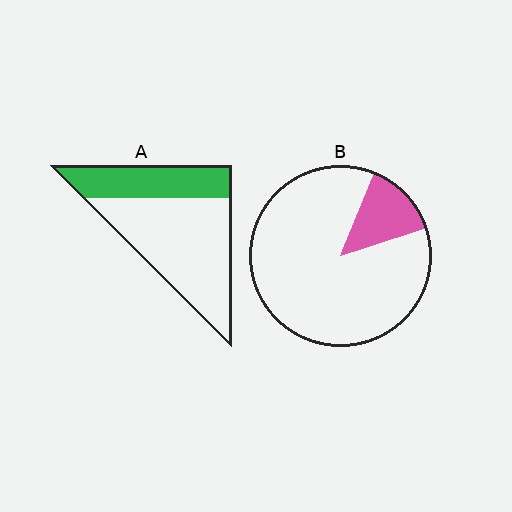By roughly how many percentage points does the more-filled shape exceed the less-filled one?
By roughly 20 percentage points (A over B).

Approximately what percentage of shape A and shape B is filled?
A is approximately 35% and B is approximately 15%.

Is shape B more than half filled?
No.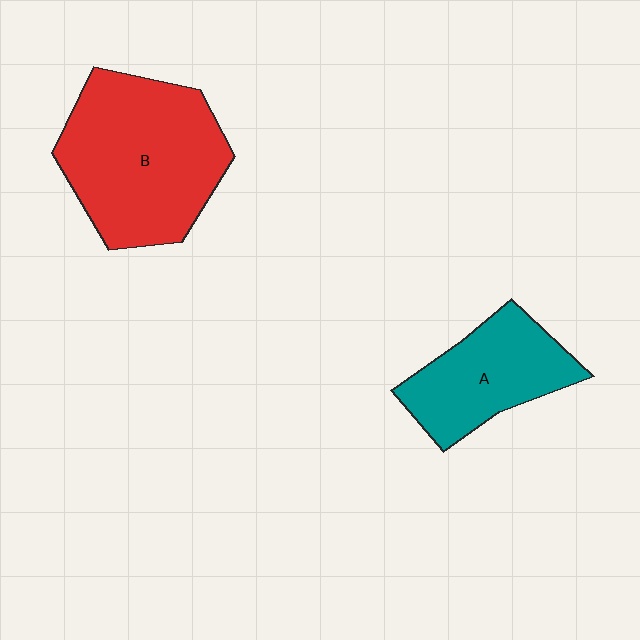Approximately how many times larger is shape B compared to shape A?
Approximately 1.6 times.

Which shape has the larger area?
Shape B (red).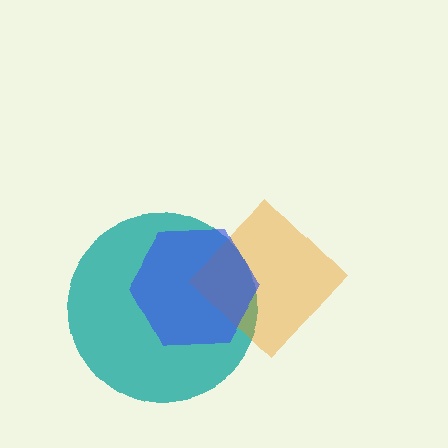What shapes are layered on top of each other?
The layered shapes are: a teal circle, an orange diamond, a blue hexagon.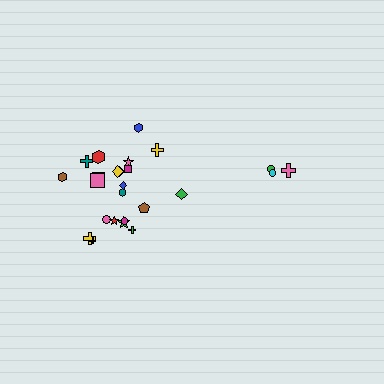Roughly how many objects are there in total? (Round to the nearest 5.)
Roughly 25 objects in total.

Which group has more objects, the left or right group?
The left group.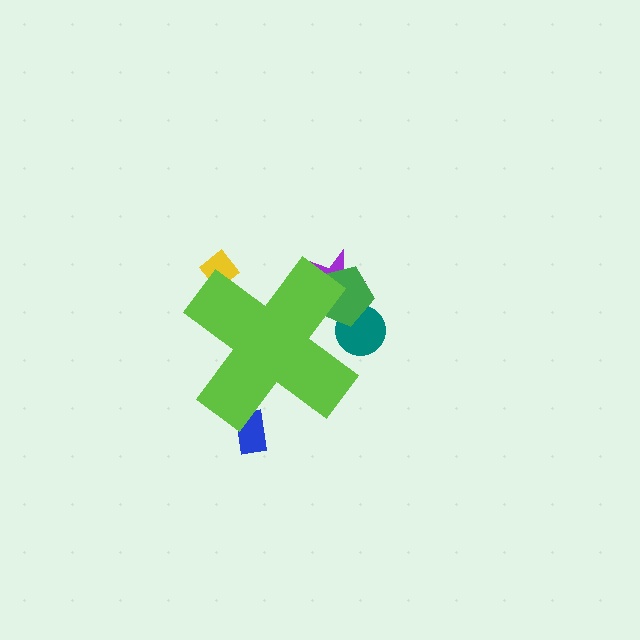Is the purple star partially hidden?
Yes, the purple star is partially hidden behind the lime cross.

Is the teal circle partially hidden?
Yes, the teal circle is partially hidden behind the lime cross.